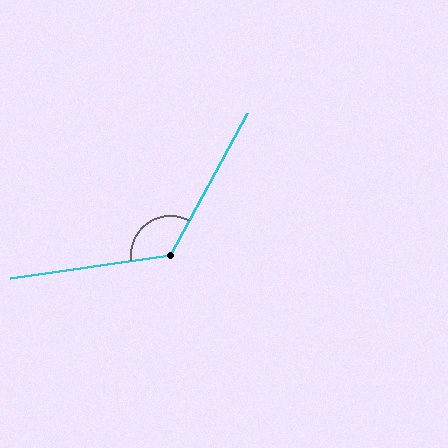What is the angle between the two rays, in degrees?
Approximately 127 degrees.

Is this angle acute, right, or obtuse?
It is obtuse.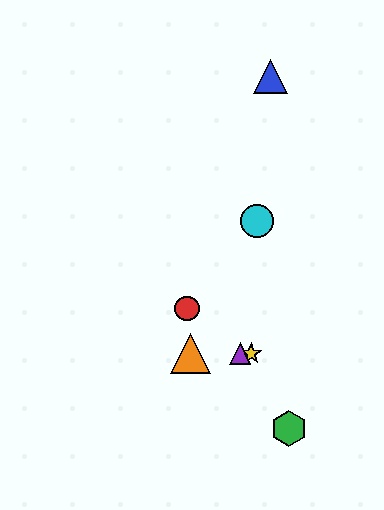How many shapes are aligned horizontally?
3 shapes (the yellow star, the purple triangle, the orange triangle) are aligned horizontally.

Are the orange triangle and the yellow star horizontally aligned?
Yes, both are at y≈354.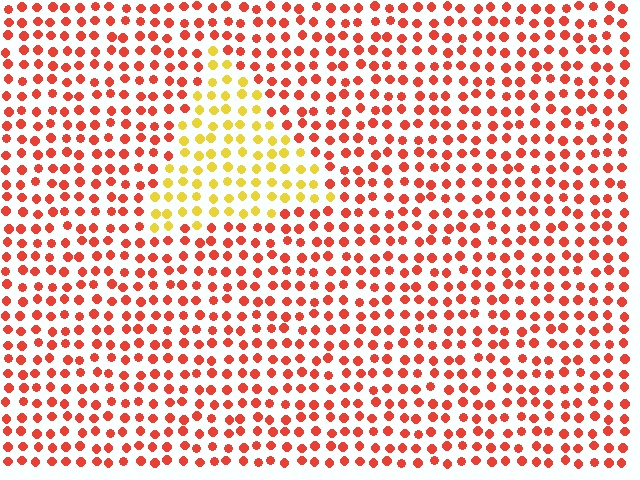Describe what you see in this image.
The image is filled with small red elements in a uniform arrangement. A triangle-shaped region is visible where the elements are tinted to a slightly different hue, forming a subtle color boundary.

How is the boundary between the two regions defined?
The boundary is defined purely by a slight shift in hue (about 49 degrees). Spacing, size, and orientation are identical on both sides.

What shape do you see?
I see a triangle.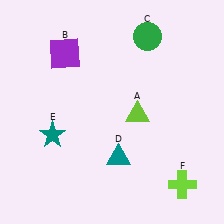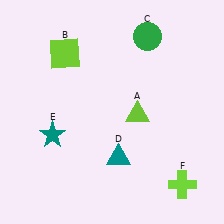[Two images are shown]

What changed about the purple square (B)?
In Image 1, B is purple. In Image 2, it changed to lime.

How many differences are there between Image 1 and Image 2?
There is 1 difference between the two images.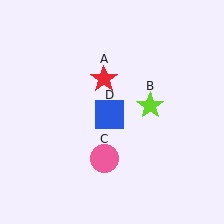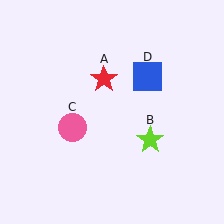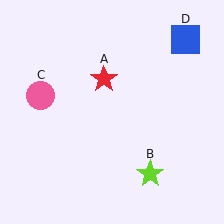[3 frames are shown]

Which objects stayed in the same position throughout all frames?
Red star (object A) remained stationary.